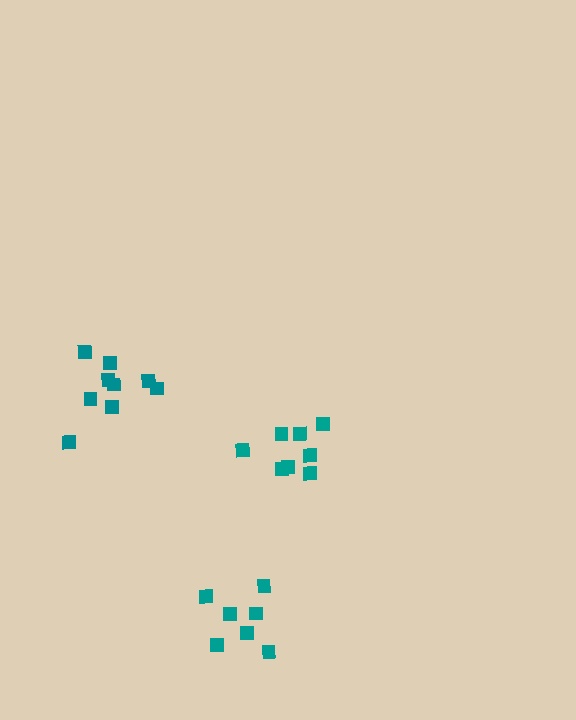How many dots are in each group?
Group 1: 7 dots, Group 2: 9 dots, Group 3: 8 dots (24 total).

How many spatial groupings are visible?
There are 3 spatial groupings.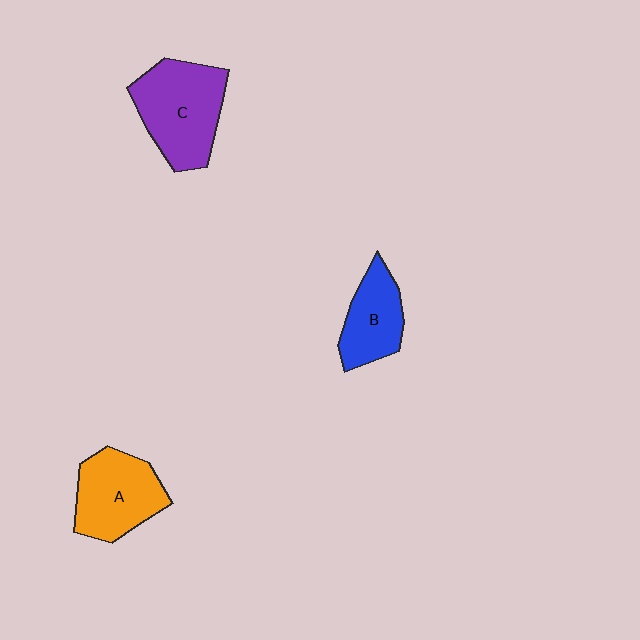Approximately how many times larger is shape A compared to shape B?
Approximately 1.3 times.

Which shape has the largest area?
Shape C (purple).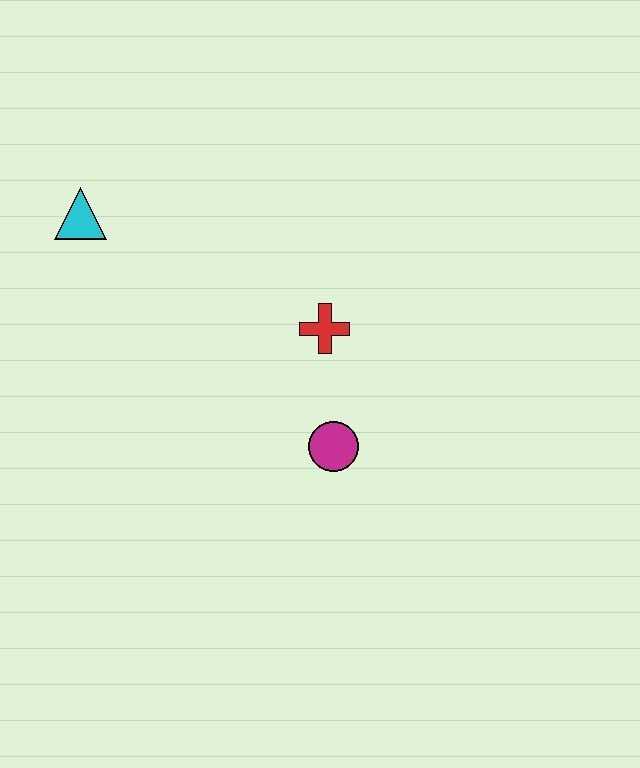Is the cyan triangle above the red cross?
Yes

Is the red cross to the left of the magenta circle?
Yes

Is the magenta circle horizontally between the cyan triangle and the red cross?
No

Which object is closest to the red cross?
The magenta circle is closest to the red cross.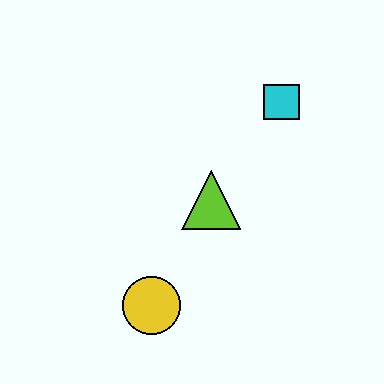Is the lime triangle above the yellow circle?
Yes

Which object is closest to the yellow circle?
The lime triangle is closest to the yellow circle.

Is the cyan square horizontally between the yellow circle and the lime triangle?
No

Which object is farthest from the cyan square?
The yellow circle is farthest from the cyan square.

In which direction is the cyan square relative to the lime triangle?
The cyan square is above the lime triangle.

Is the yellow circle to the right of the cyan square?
No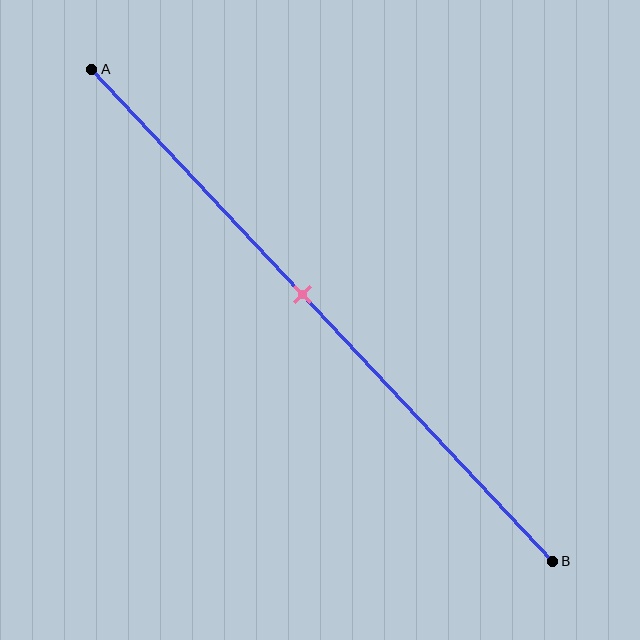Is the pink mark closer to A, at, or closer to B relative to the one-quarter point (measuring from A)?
The pink mark is closer to point B than the one-quarter point of segment AB.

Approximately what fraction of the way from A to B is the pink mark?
The pink mark is approximately 45% of the way from A to B.